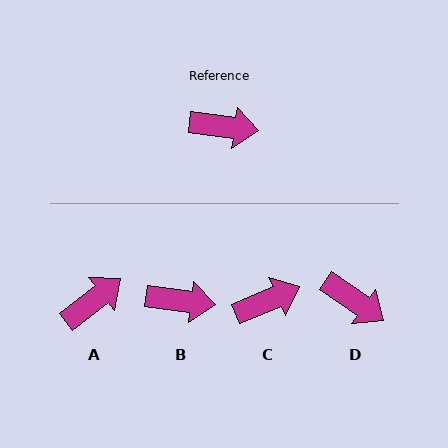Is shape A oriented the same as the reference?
No, it is off by about 45 degrees.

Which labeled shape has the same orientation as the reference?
B.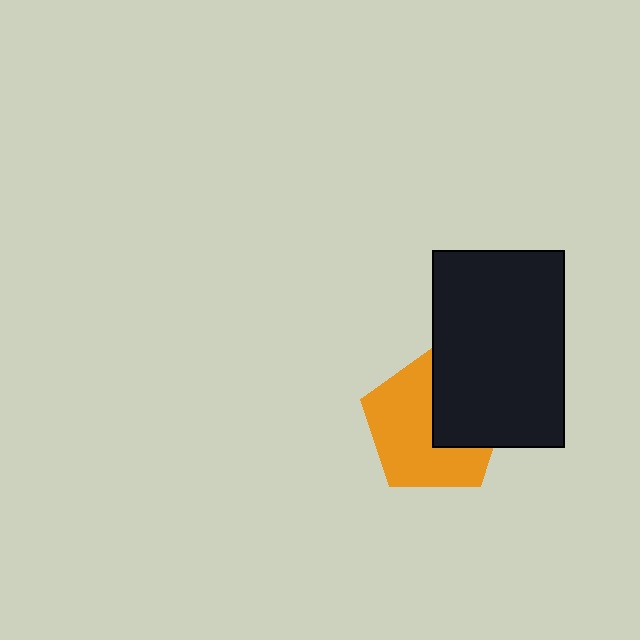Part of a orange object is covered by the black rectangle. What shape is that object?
It is a pentagon.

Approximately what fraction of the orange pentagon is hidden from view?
Roughly 38% of the orange pentagon is hidden behind the black rectangle.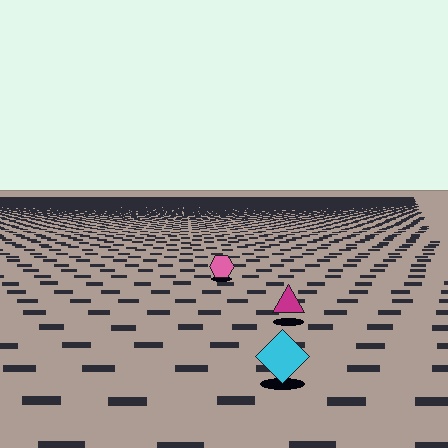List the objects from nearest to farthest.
From nearest to farthest: the cyan diamond, the magenta triangle, the pink hexagon.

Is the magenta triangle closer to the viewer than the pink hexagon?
Yes. The magenta triangle is closer — you can tell from the texture gradient: the ground texture is coarser near it.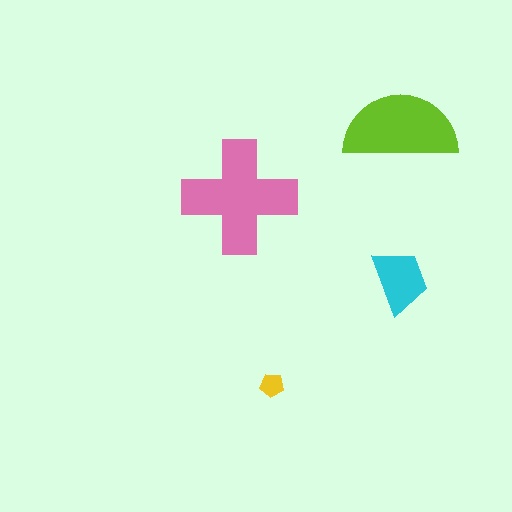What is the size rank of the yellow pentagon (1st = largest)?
4th.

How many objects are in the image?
There are 4 objects in the image.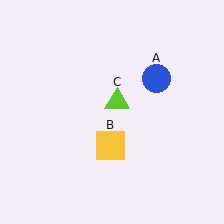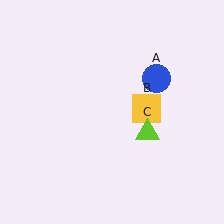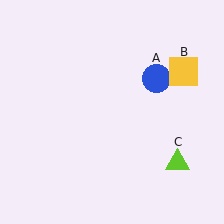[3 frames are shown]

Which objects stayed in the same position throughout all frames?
Blue circle (object A) remained stationary.